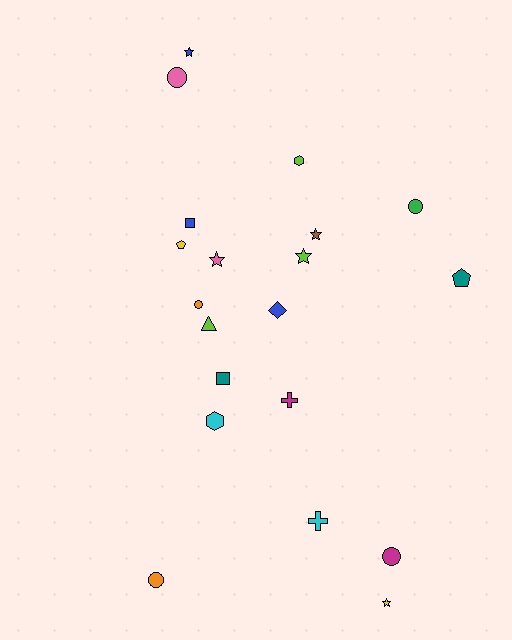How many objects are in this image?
There are 20 objects.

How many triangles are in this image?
There is 1 triangle.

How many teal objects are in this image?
There are 2 teal objects.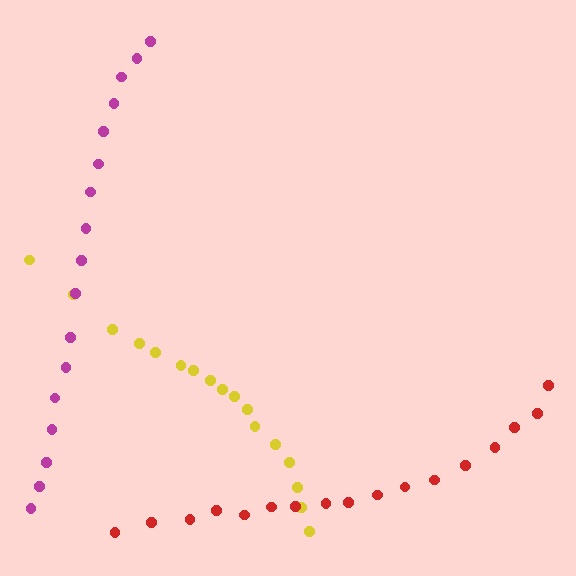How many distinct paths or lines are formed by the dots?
There are 3 distinct paths.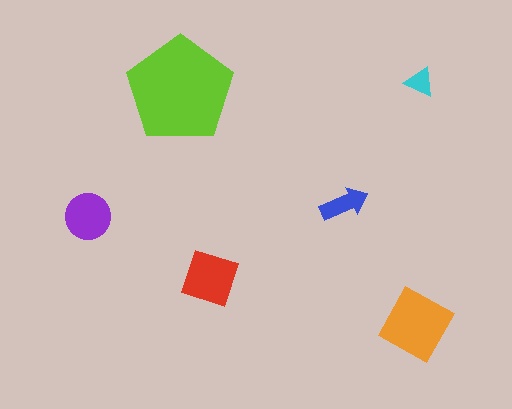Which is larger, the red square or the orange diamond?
The orange diamond.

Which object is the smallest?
The cyan triangle.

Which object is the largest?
The lime pentagon.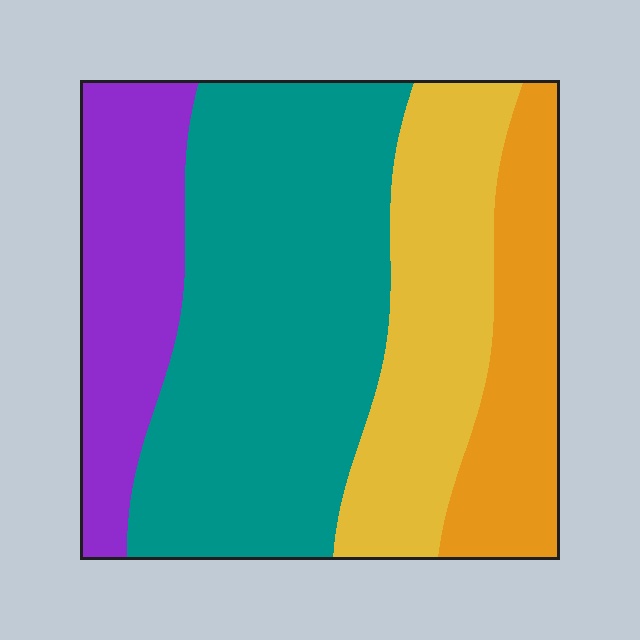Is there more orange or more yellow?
Yellow.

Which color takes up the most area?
Teal, at roughly 45%.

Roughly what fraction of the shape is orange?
Orange covers 16% of the shape.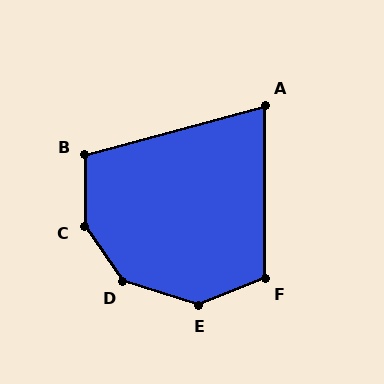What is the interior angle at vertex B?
Approximately 106 degrees (obtuse).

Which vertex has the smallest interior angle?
A, at approximately 75 degrees.